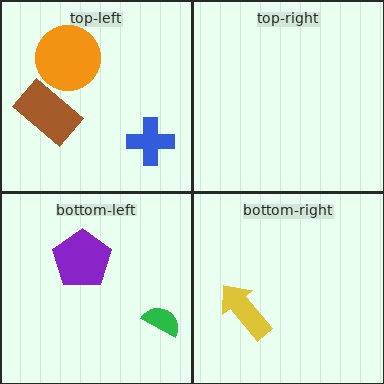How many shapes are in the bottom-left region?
2.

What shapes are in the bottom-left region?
The purple pentagon, the green semicircle.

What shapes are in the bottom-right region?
The yellow arrow.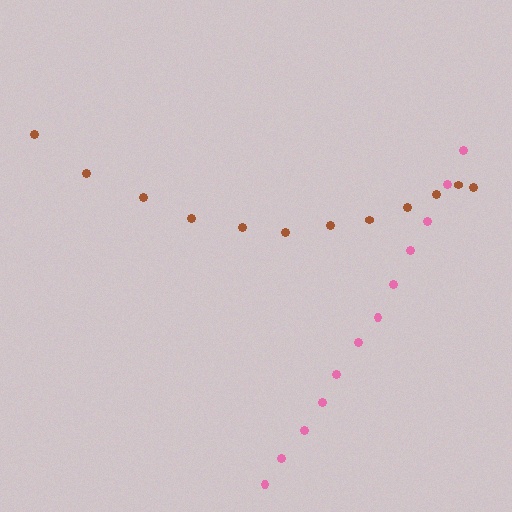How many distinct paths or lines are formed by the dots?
There are 2 distinct paths.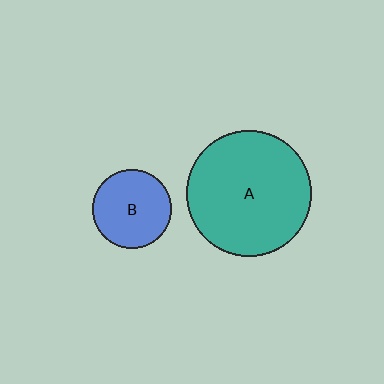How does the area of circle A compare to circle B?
Approximately 2.5 times.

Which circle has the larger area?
Circle A (teal).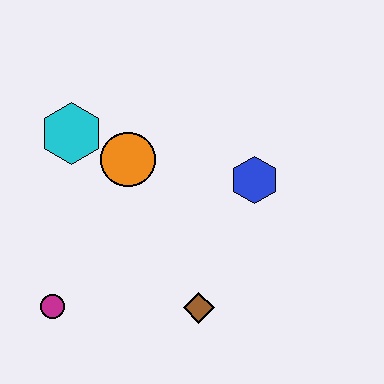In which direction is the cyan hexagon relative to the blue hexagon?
The cyan hexagon is to the left of the blue hexagon.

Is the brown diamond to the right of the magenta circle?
Yes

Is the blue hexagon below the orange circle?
Yes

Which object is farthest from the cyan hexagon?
The brown diamond is farthest from the cyan hexagon.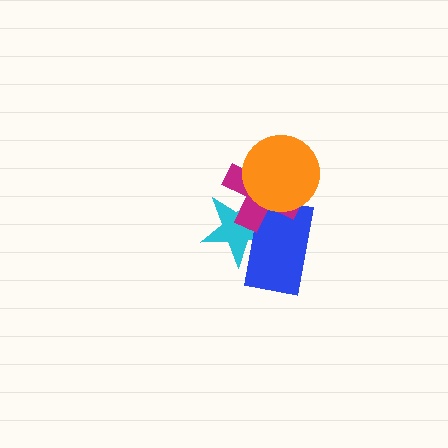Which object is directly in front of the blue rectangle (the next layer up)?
The magenta cross is directly in front of the blue rectangle.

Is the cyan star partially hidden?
Yes, it is partially covered by another shape.